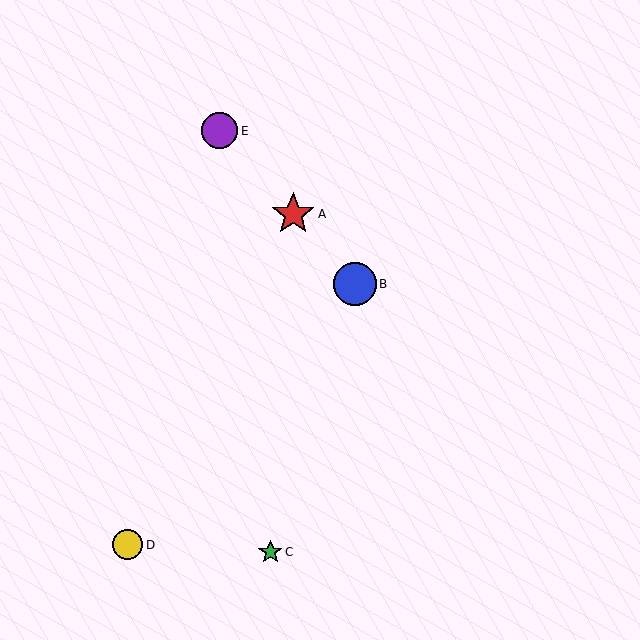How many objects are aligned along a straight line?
3 objects (A, B, E) are aligned along a straight line.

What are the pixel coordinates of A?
Object A is at (293, 214).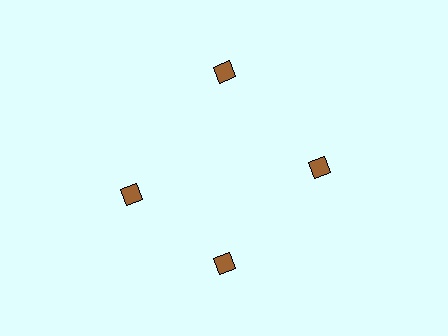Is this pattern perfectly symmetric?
No. The 4 brown diamonds are arranged in a ring, but one element near the 9 o'clock position is rotated out of alignment along the ring, breaking the 4-fold rotational symmetry.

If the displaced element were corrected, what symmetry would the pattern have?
It would have 4-fold rotational symmetry — the pattern would map onto itself every 90 degrees.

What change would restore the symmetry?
The symmetry would be restored by rotating it back into even spacing with its neighbors so that all 4 diamonds sit at equal angles and equal distance from the center.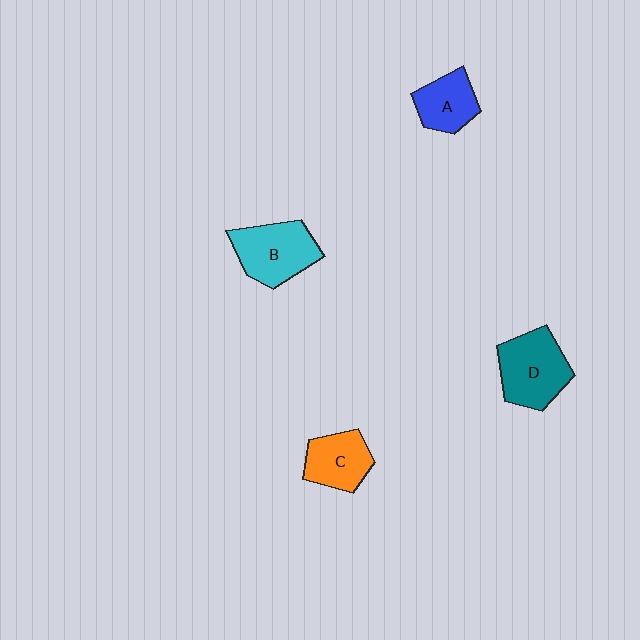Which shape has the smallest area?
Shape A (blue).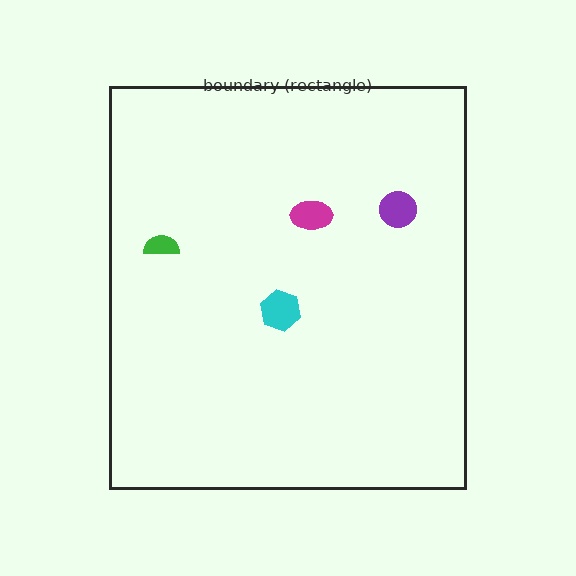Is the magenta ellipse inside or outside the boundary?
Inside.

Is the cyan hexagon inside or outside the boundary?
Inside.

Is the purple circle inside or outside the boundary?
Inside.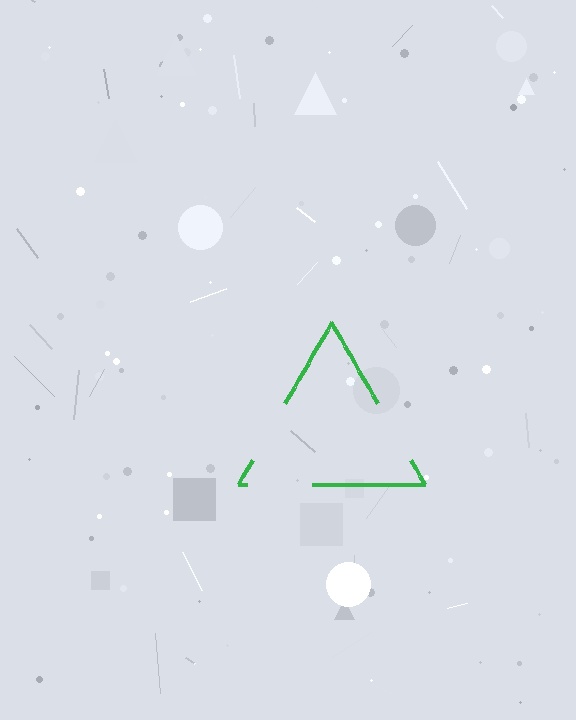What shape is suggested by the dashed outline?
The dashed outline suggests a triangle.